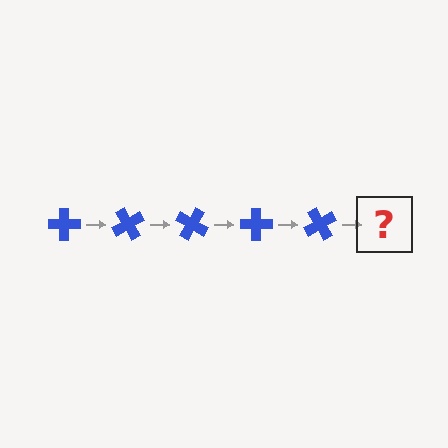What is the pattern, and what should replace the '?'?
The pattern is that the cross rotates 60 degrees each step. The '?' should be a blue cross rotated 300 degrees.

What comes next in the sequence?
The next element should be a blue cross rotated 300 degrees.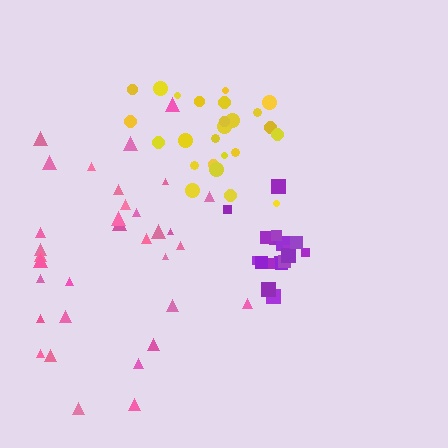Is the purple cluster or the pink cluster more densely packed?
Purple.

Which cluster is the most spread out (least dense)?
Pink.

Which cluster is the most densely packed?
Purple.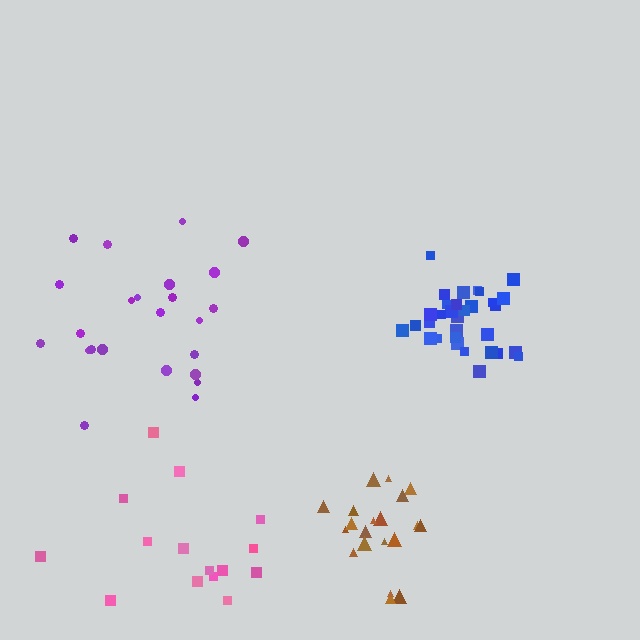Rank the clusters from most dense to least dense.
blue, brown, purple, pink.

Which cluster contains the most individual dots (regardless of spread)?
Blue (32).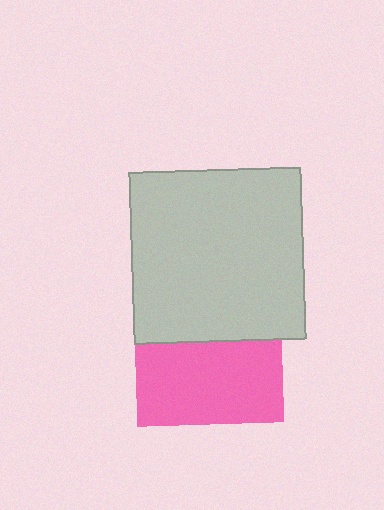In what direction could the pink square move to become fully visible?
The pink square could move down. That would shift it out from behind the light gray square entirely.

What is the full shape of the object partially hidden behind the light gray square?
The partially hidden object is a pink square.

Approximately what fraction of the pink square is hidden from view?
Roughly 45% of the pink square is hidden behind the light gray square.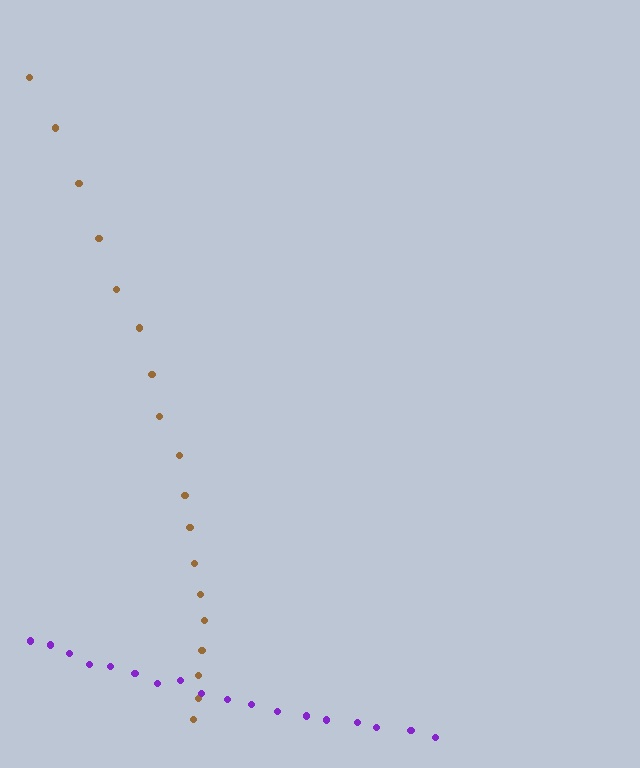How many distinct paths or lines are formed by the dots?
There are 2 distinct paths.